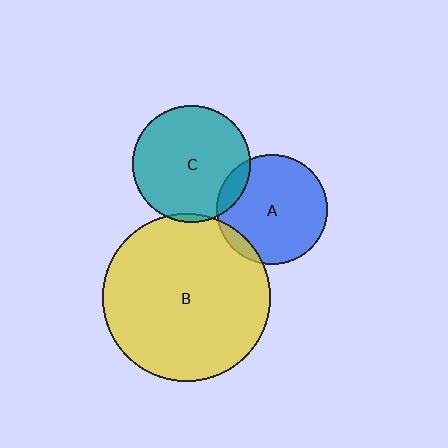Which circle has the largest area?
Circle B (yellow).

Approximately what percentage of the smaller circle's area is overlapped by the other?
Approximately 5%.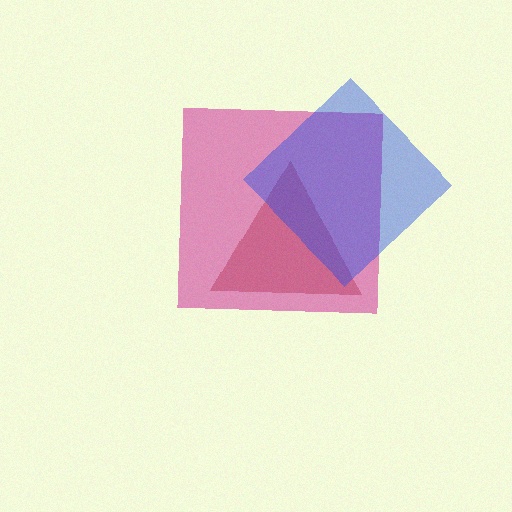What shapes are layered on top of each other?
The layered shapes are: a brown triangle, a magenta square, a blue diamond.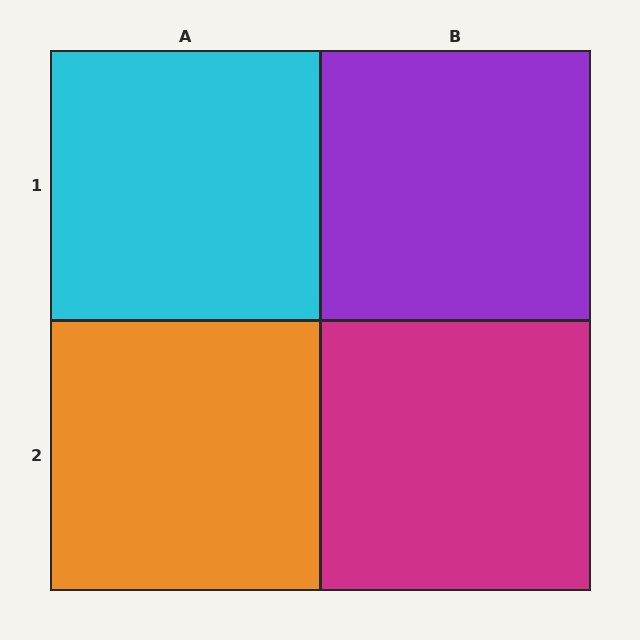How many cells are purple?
1 cell is purple.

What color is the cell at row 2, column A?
Orange.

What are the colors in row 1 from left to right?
Cyan, purple.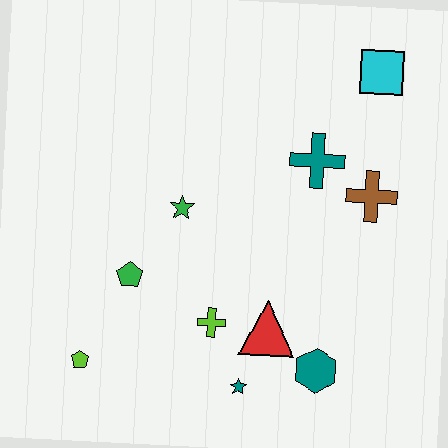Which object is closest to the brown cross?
The teal cross is closest to the brown cross.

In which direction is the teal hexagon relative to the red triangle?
The teal hexagon is to the right of the red triangle.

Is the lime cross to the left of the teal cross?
Yes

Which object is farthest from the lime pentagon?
The cyan square is farthest from the lime pentagon.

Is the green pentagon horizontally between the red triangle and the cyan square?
No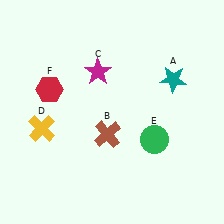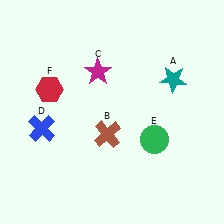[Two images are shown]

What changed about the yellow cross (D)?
In Image 1, D is yellow. In Image 2, it changed to blue.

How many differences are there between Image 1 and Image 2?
There is 1 difference between the two images.